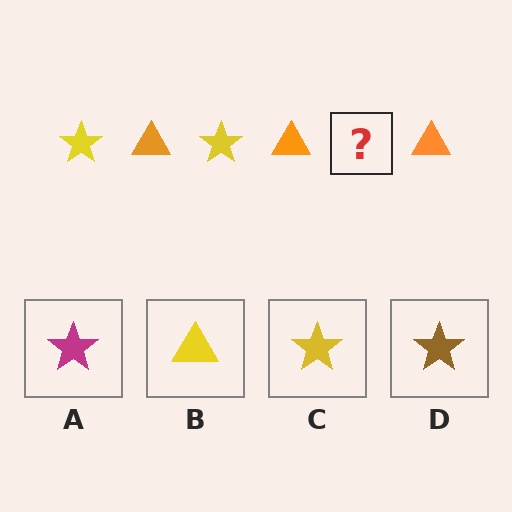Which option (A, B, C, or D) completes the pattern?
C.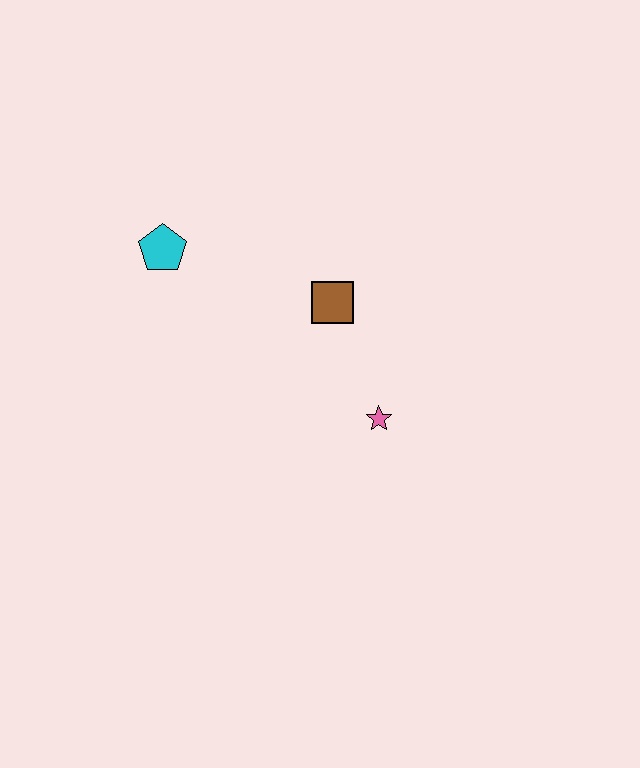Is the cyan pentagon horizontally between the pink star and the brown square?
No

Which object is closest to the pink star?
The brown square is closest to the pink star.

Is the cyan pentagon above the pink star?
Yes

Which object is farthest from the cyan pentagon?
The pink star is farthest from the cyan pentagon.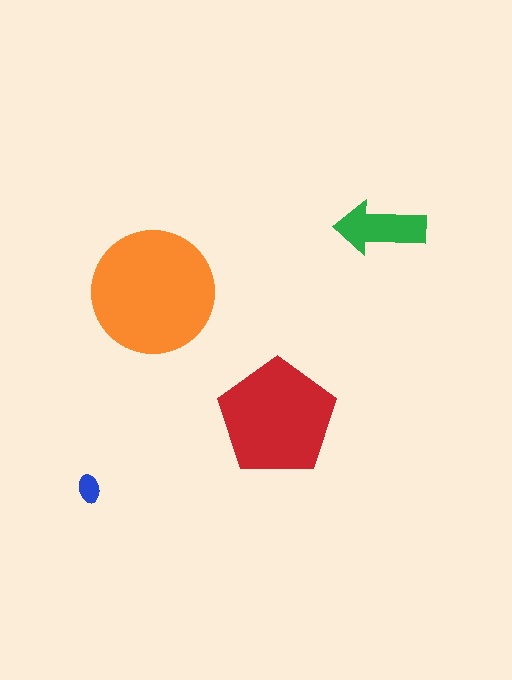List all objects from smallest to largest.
The blue ellipse, the green arrow, the red pentagon, the orange circle.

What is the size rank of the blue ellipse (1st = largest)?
4th.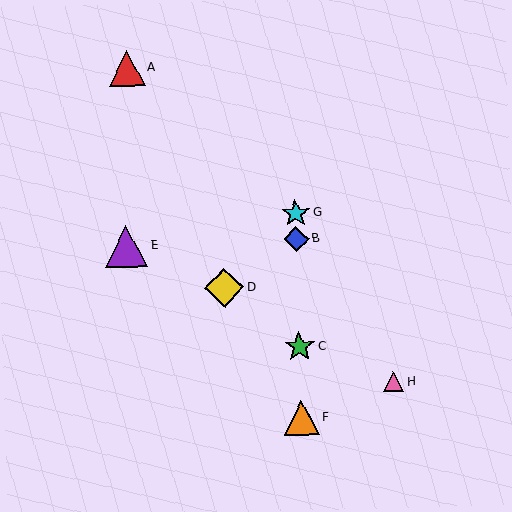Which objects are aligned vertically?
Objects B, C, F, G are aligned vertically.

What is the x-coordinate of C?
Object C is at x≈299.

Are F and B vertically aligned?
Yes, both are at x≈302.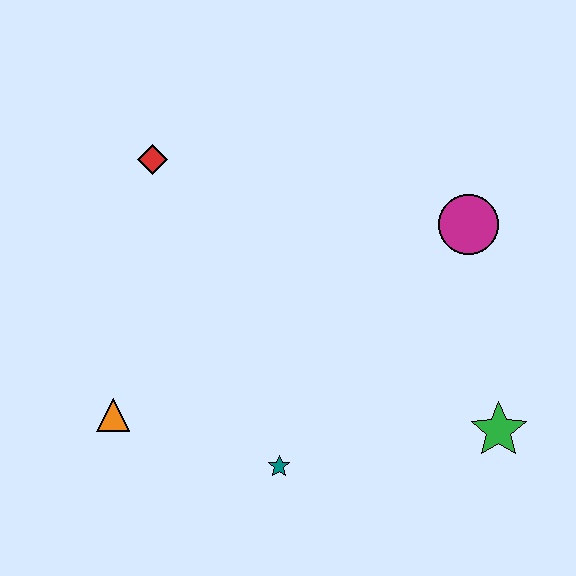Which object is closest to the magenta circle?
The green star is closest to the magenta circle.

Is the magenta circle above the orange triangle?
Yes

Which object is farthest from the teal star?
The red diamond is farthest from the teal star.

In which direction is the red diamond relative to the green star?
The red diamond is to the left of the green star.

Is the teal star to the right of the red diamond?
Yes